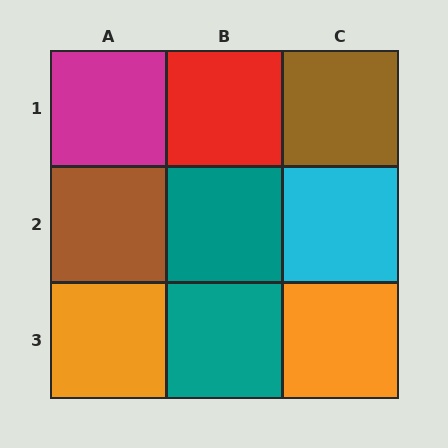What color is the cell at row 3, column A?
Orange.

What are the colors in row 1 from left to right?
Magenta, red, brown.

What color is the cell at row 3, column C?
Orange.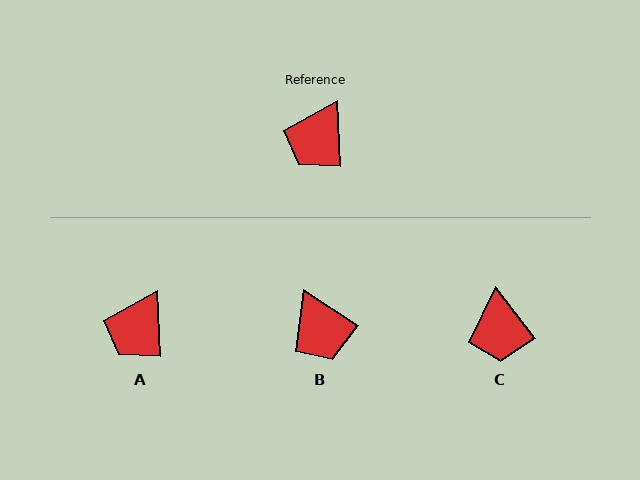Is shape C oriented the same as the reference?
No, it is off by about 35 degrees.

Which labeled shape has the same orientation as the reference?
A.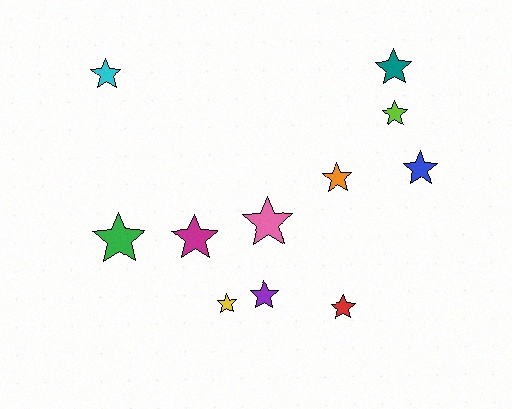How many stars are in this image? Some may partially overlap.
There are 11 stars.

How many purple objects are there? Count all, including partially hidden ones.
There is 1 purple object.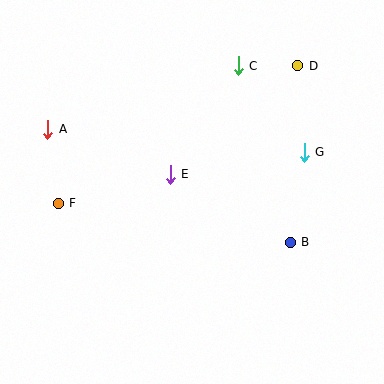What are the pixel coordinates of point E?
Point E is at (170, 174).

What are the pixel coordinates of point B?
Point B is at (290, 242).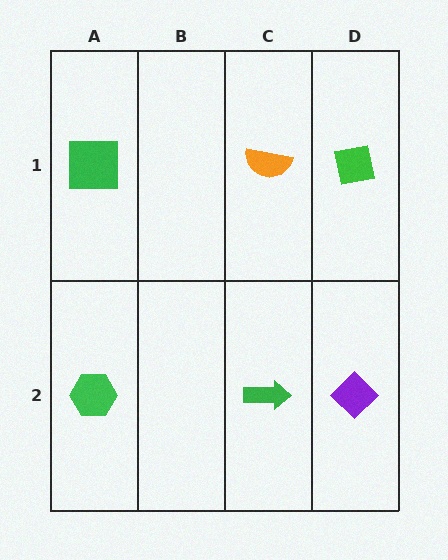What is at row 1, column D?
A green square.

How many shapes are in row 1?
3 shapes.